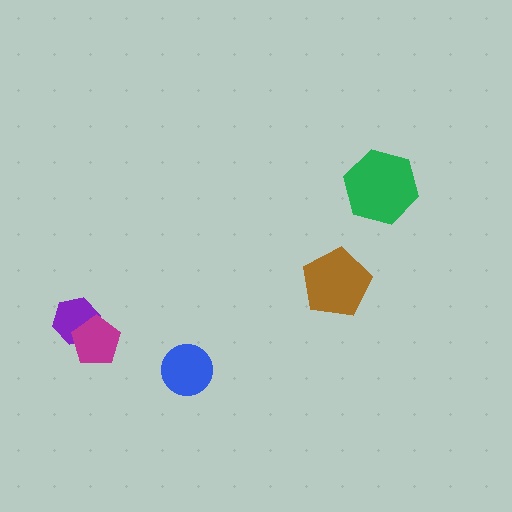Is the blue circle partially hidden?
No, no other shape covers it.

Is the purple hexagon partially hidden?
Yes, it is partially covered by another shape.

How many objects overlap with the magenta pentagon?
1 object overlaps with the magenta pentagon.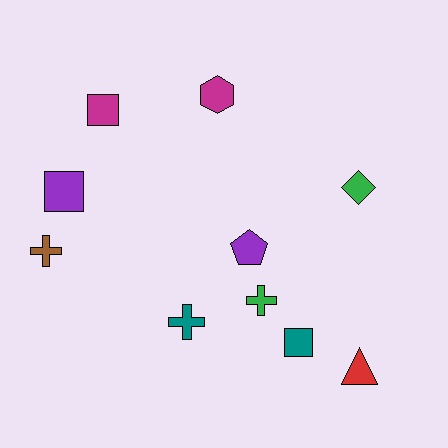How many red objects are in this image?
There is 1 red object.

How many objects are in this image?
There are 10 objects.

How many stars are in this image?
There are no stars.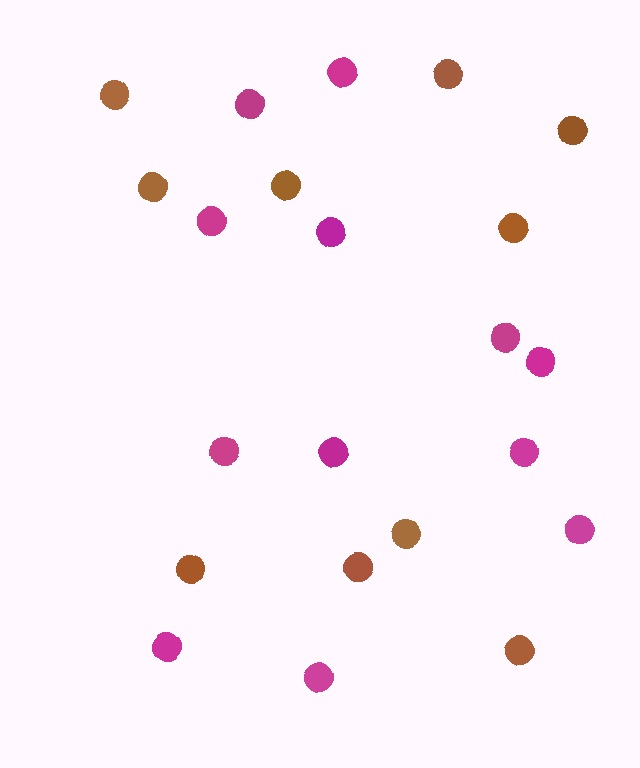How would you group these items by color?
There are 2 groups: one group of magenta circles (12) and one group of brown circles (10).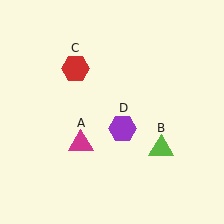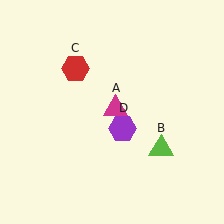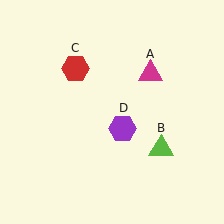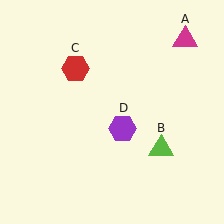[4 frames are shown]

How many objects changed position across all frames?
1 object changed position: magenta triangle (object A).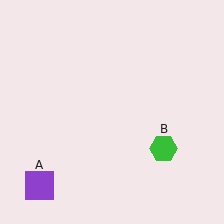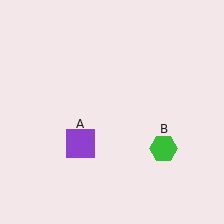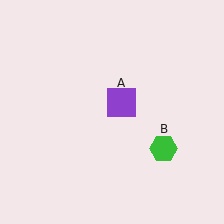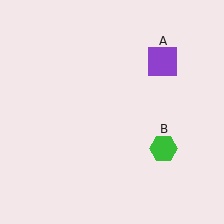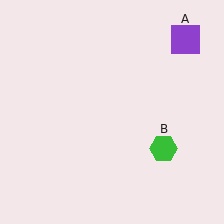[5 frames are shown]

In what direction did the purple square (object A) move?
The purple square (object A) moved up and to the right.